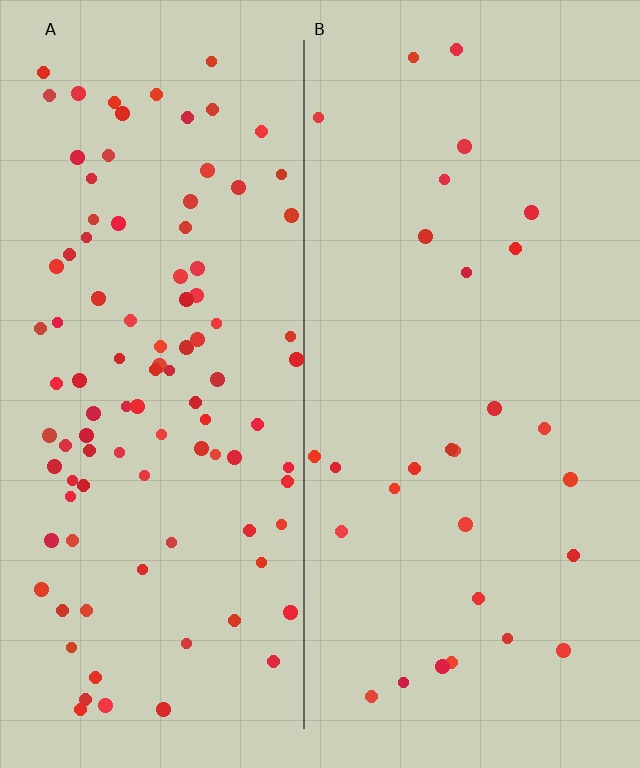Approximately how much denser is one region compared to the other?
Approximately 3.5× — region A over region B.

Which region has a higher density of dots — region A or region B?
A (the left).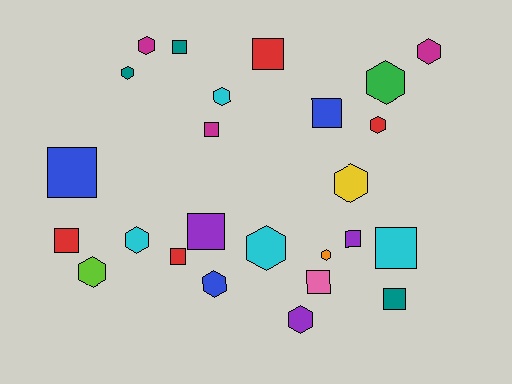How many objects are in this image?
There are 25 objects.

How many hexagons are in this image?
There are 13 hexagons.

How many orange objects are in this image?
There is 1 orange object.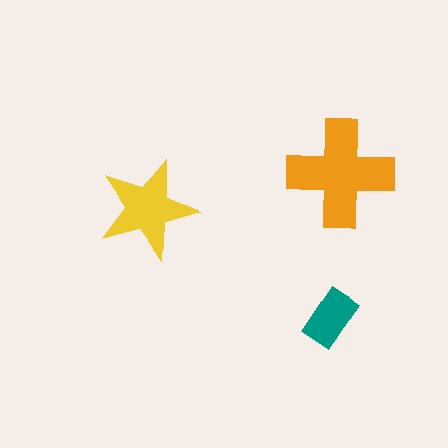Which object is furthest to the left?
The yellow star is leftmost.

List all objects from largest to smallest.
The orange cross, the yellow star, the teal rectangle.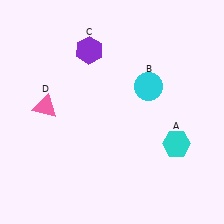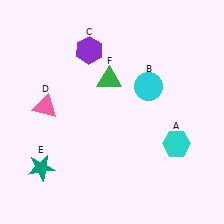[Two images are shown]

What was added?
A teal star (E), a green triangle (F) were added in Image 2.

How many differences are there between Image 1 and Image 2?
There are 2 differences between the two images.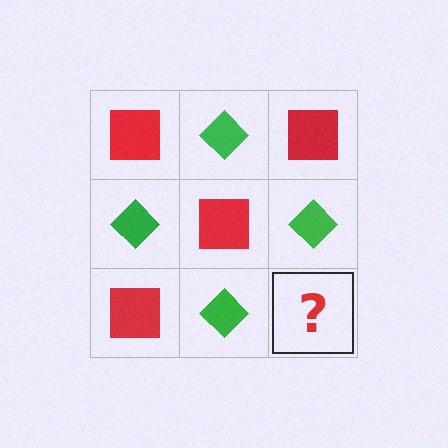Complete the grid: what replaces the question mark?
The question mark should be replaced with a red square.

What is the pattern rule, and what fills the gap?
The rule is that it alternates red square and green diamond in a checkerboard pattern. The gap should be filled with a red square.